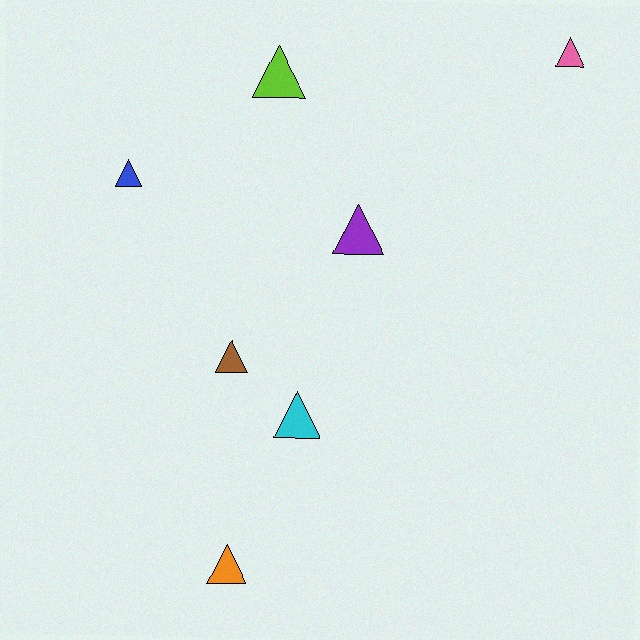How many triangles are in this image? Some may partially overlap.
There are 7 triangles.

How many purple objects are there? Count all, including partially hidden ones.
There is 1 purple object.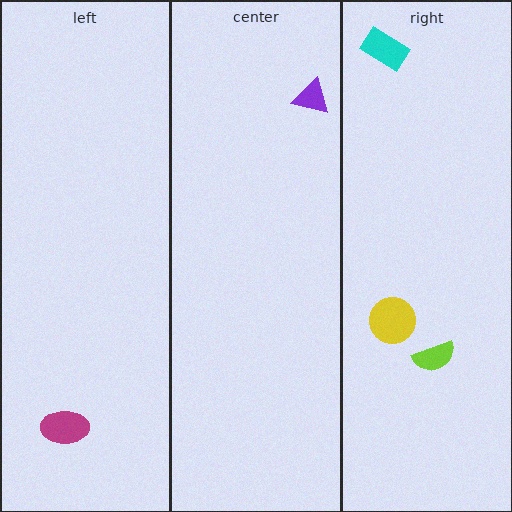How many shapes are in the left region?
1.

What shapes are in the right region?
The yellow circle, the cyan rectangle, the lime semicircle.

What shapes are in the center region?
The purple triangle.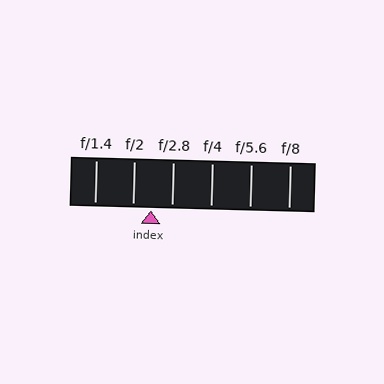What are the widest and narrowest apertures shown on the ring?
The widest aperture shown is f/1.4 and the narrowest is f/8.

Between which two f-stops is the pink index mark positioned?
The index mark is between f/2 and f/2.8.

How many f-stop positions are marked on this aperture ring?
There are 6 f-stop positions marked.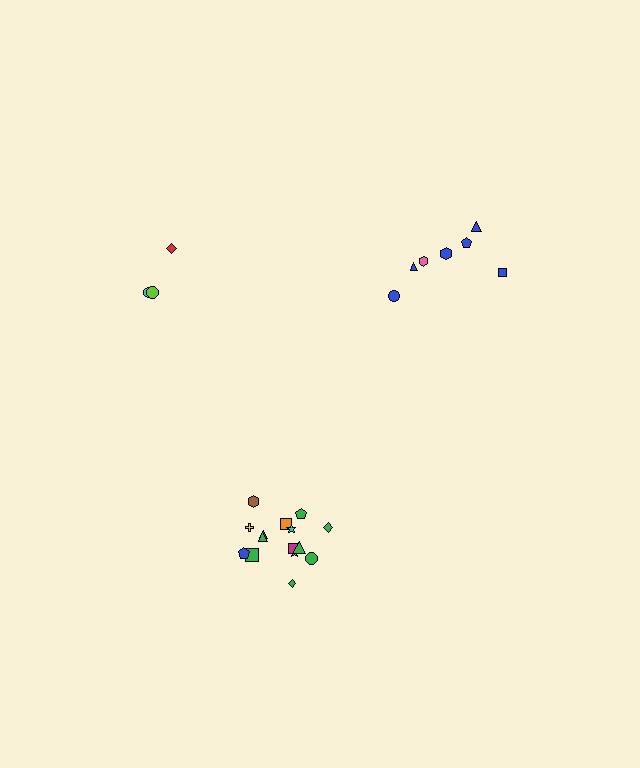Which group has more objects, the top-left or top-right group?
The top-right group.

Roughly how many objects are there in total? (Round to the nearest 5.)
Roughly 25 objects in total.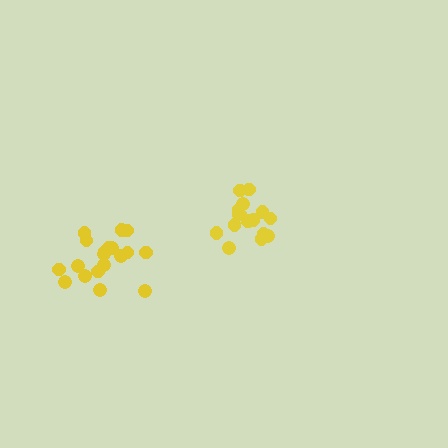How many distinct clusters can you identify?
There are 2 distinct clusters.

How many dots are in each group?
Group 1: 17 dots, Group 2: 19 dots (36 total).